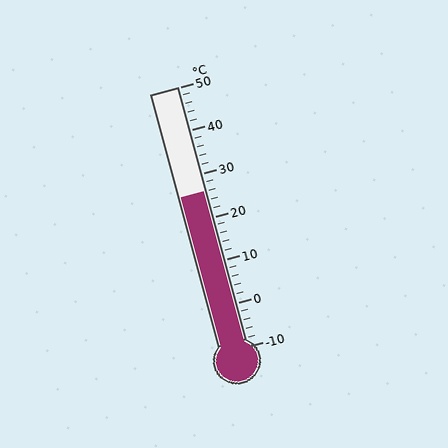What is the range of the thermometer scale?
The thermometer scale ranges from -10°C to 50°C.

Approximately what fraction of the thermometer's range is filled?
The thermometer is filled to approximately 60% of its range.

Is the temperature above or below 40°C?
The temperature is below 40°C.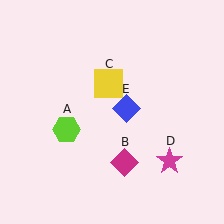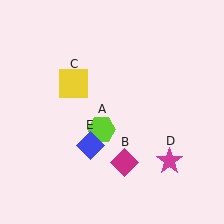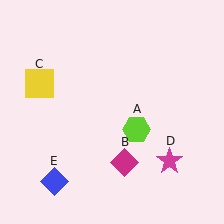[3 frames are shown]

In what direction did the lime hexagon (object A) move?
The lime hexagon (object A) moved right.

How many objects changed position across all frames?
3 objects changed position: lime hexagon (object A), yellow square (object C), blue diamond (object E).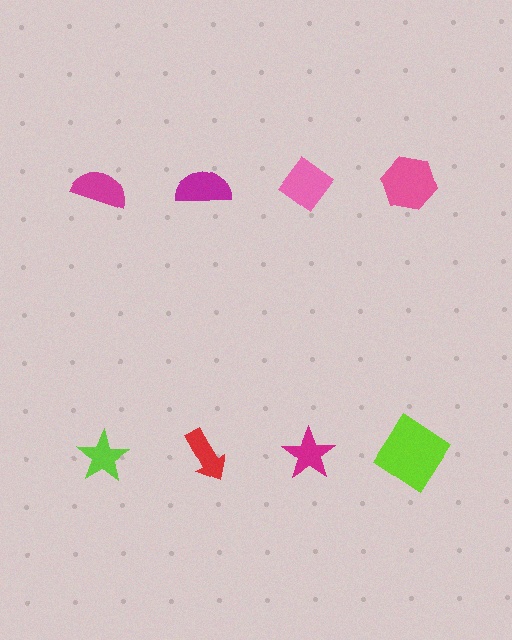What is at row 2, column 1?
A lime star.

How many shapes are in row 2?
4 shapes.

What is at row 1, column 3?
A pink diamond.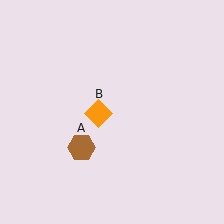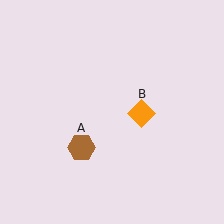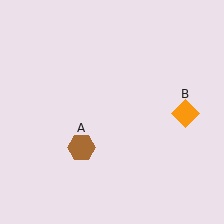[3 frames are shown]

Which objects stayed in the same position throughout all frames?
Brown hexagon (object A) remained stationary.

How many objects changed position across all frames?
1 object changed position: orange diamond (object B).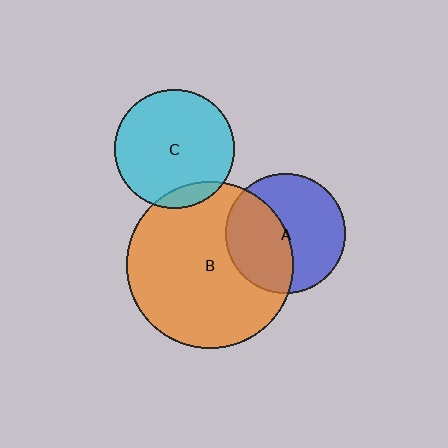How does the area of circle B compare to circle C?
Approximately 1.9 times.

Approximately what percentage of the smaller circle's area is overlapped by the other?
Approximately 10%.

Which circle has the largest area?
Circle B (orange).